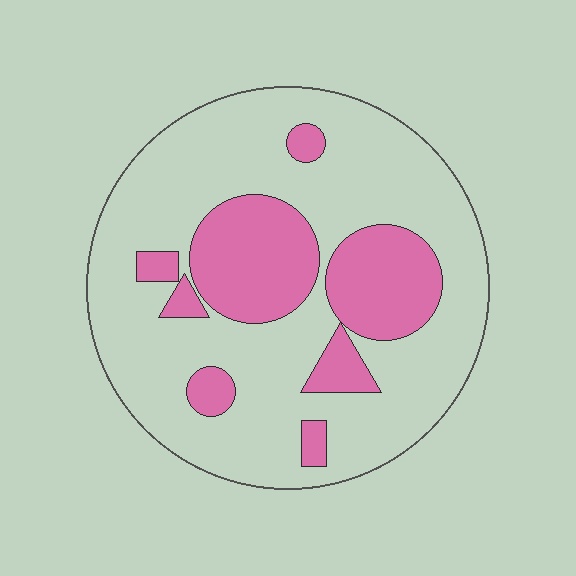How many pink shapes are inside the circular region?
8.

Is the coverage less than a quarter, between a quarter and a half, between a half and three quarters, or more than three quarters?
Between a quarter and a half.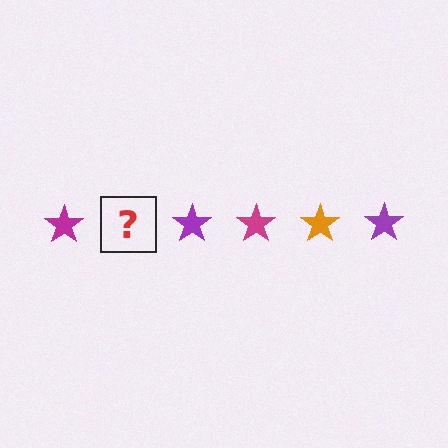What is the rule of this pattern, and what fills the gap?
The rule is that the pattern cycles through magenta, orange, purple stars. The gap should be filled with an orange star.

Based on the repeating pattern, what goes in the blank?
The blank should be an orange star.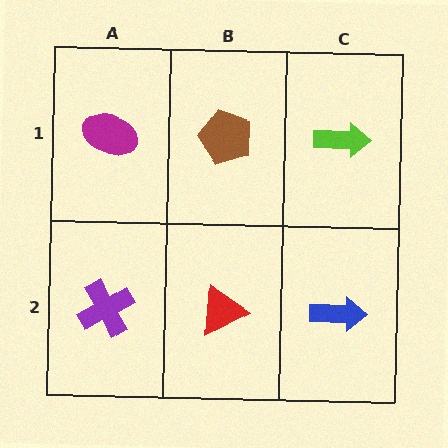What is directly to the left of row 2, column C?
A red triangle.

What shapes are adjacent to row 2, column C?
A lime arrow (row 1, column C), a red triangle (row 2, column B).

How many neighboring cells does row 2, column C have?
2.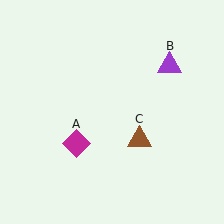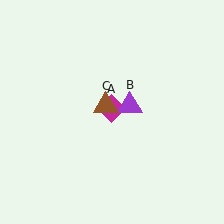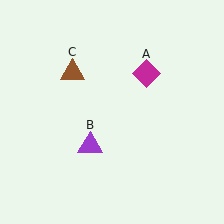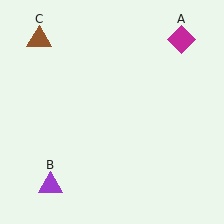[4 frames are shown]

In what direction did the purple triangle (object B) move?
The purple triangle (object B) moved down and to the left.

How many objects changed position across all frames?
3 objects changed position: magenta diamond (object A), purple triangle (object B), brown triangle (object C).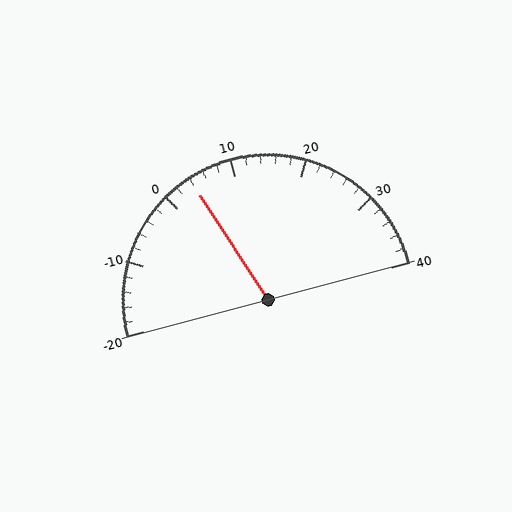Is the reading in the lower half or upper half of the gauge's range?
The reading is in the lower half of the range (-20 to 40).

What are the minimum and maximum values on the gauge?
The gauge ranges from -20 to 40.